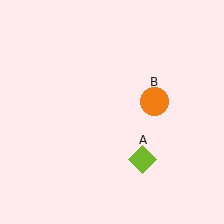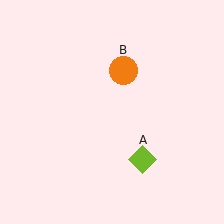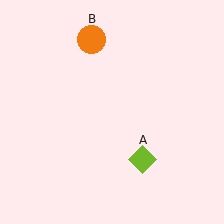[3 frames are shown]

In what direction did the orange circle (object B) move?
The orange circle (object B) moved up and to the left.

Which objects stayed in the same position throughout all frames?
Lime diamond (object A) remained stationary.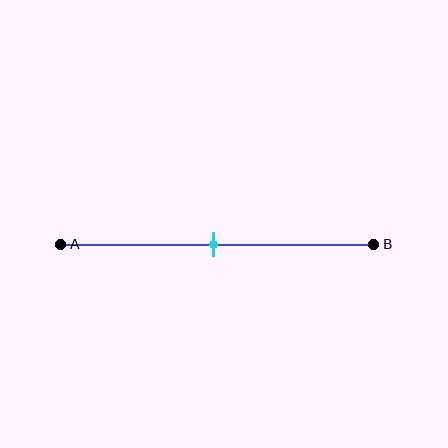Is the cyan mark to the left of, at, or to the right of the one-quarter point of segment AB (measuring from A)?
The cyan mark is to the right of the one-quarter point of segment AB.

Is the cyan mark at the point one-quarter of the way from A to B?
No, the mark is at about 50% from A, not at the 25% one-quarter point.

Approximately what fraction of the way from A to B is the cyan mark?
The cyan mark is approximately 50% of the way from A to B.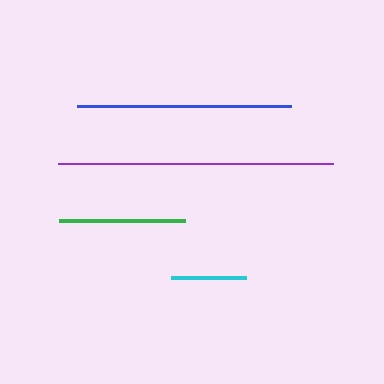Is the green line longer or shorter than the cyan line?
The green line is longer than the cyan line.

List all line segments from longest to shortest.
From longest to shortest: purple, blue, green, cyan.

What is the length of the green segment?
The green segment is approximately 126 pixels long.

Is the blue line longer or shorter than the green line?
The blue line is longer than the green line.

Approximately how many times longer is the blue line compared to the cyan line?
The blue line is approximately 2.8 times the length of the cyan line.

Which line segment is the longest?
The purple line is the longest at approximately 275 pixels.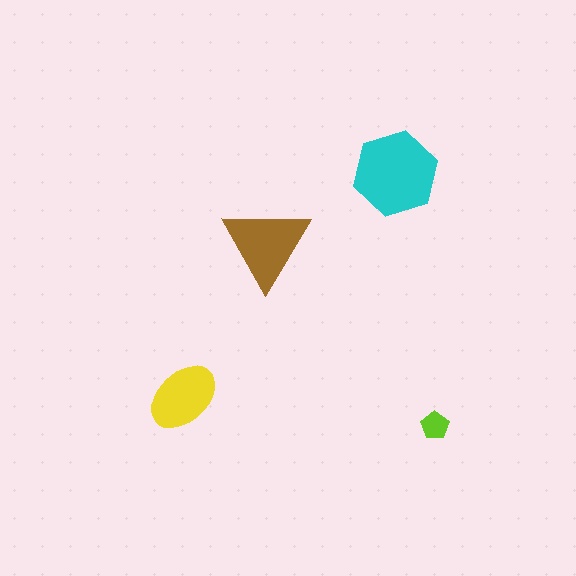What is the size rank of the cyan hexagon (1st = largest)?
1st.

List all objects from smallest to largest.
The lime pentagon, the yellow ellipse, the brown triangle, the cyan hexagon.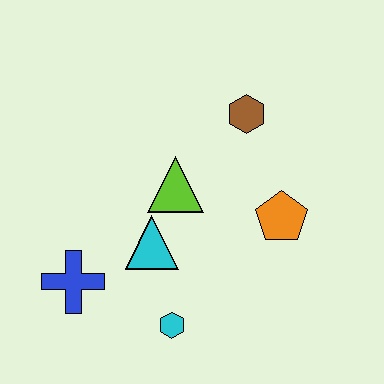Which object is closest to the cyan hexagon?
The cyan triangle is closest to the cyan hexagon.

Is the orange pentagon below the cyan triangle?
No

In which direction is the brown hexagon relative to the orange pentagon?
The brown hexagon is above the orange pentagon.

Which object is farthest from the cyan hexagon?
The brown hexagon is farthest from the cyan hexagon.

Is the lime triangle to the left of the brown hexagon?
Yes